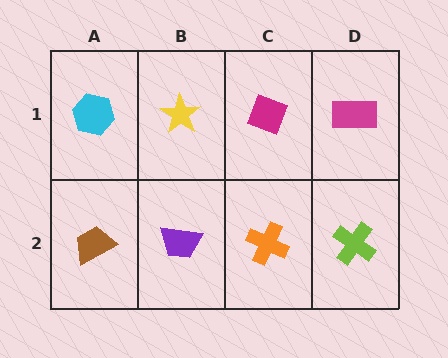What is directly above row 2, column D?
A magenta rectangle.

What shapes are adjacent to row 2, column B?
A yellow star (row 1, column B), a brown trapezoid (row 2, column A), an orange cross (row 2, column C).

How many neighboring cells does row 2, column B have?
3.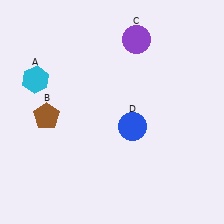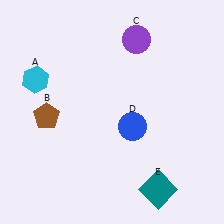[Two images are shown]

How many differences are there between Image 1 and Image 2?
There is 1 difference between the two images.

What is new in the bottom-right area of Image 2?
A teal square (E) was added in the bottom-right area of Image 2.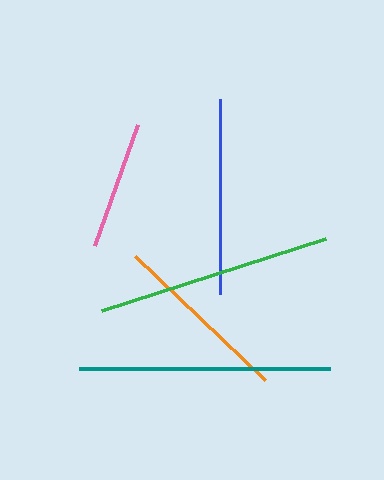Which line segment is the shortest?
The pink line is the shortest at approximately 129 pixels.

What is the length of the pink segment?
The pink segment is approximately 129 pixels long.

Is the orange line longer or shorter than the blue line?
The blue line is longer than the orange line.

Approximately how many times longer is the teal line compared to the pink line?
The teal line is approximately 2.0 times the length of the pink line.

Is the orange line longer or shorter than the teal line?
The teal line is longer than the orange line.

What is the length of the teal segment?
The teal segment is approximately 251 pixels long.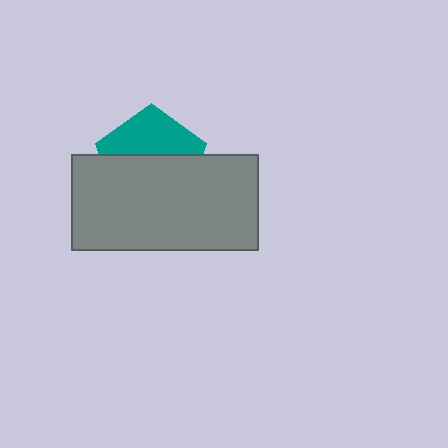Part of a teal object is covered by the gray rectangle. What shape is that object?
It is a pentagon.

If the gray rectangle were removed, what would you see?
You would see the complete teal pentagon.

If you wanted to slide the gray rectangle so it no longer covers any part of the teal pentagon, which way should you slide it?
Slide it down — that is the most direct way to separate the two shapes.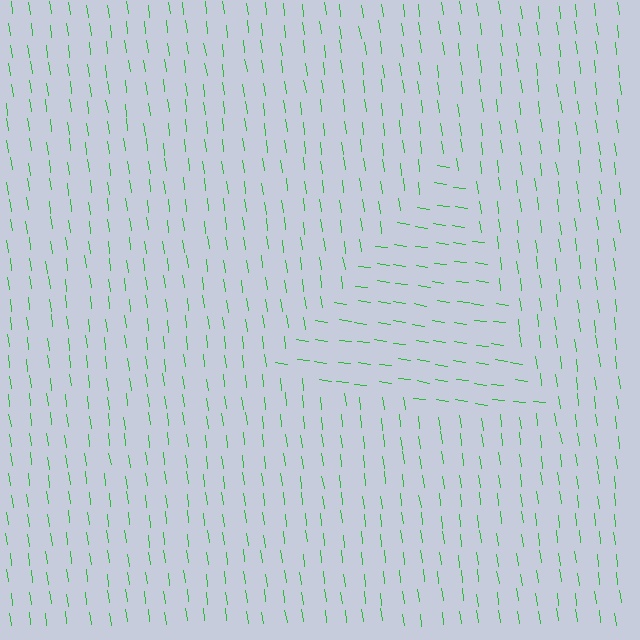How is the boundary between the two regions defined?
The boundary is defined purely by a change in line orientation (approximately 74 degrees difference). All lines are the same color and thickness.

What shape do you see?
I see a triangle.